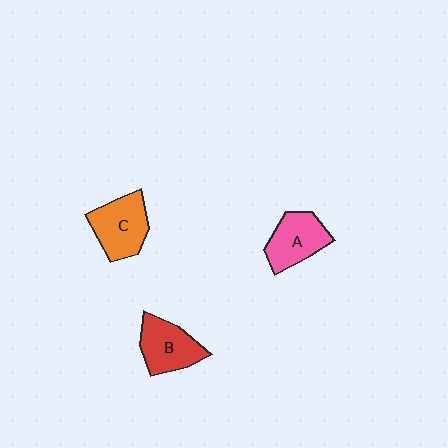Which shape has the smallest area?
Shape A (pink).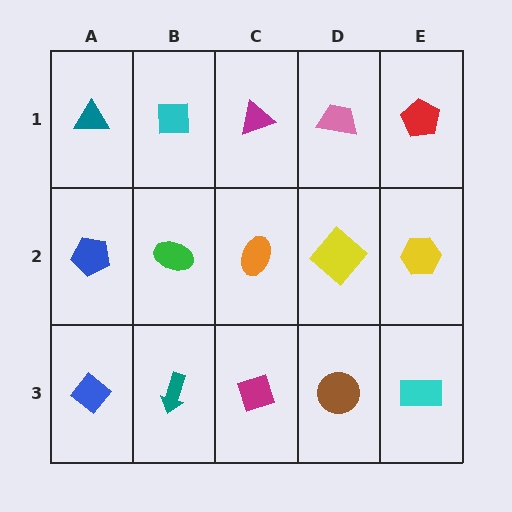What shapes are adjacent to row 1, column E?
A yellow hexagon (row 2, column E), a pink trapezoid (row 1, column D).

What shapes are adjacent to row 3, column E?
A yellow hexagon (row 2, column E), a brown circle (row 3, column D).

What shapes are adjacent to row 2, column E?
A red pentagon (row 1, column E), a cyan rectangle (row 3, column E), a yellow diamond (row 2, column D).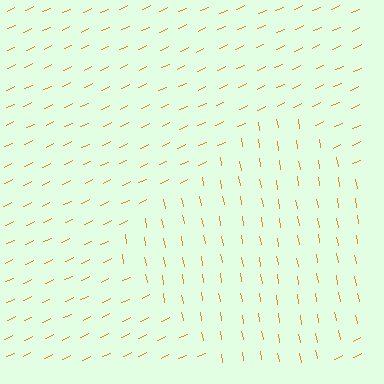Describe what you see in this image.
The image is filled with small orange line segments. A diamond region in the image has lines oriented differently from the surrounding lines, creating a visible texture boundary.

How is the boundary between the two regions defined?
The boundary is defined purely by a change in line orientation (approximately 75 degrees difference). All lines are the same color and thickness.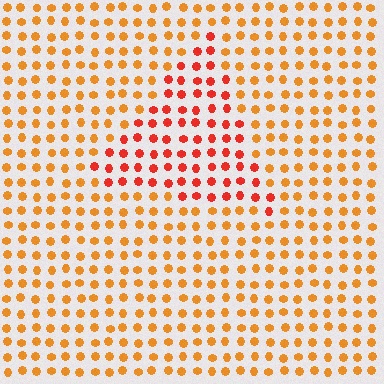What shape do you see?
I see a triangle.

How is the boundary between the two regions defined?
The boundary is defined purely by a slight shift in hue (about 30 degrees). Spacing, size, and orientation are identical on both sides.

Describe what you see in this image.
The image is filled with small orange elements in a uniform arrangement. A triangle-shaped region is visible where the elements are tinted to a slightly different hue, forming a subtle color boundary.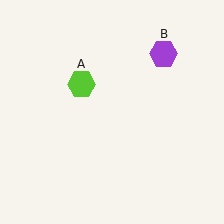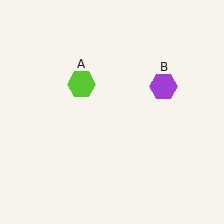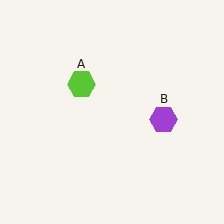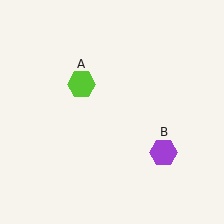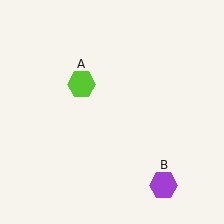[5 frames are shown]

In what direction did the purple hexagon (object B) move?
The purple hexagon (object B) moved down.